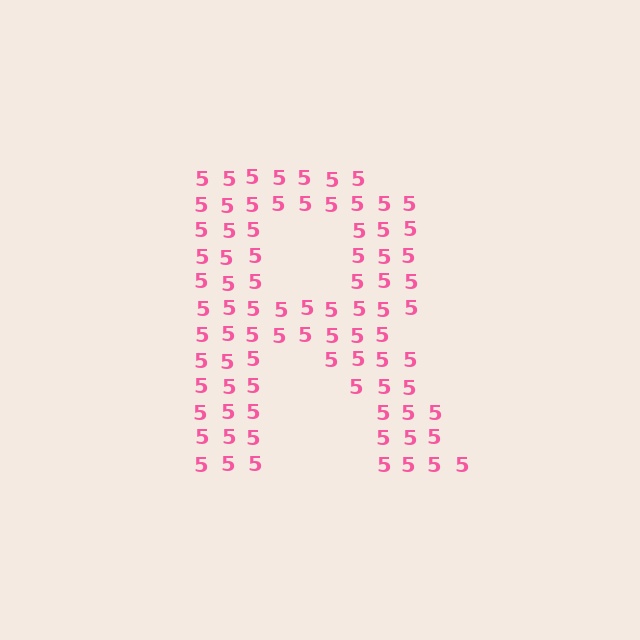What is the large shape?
The large shape is the letter R.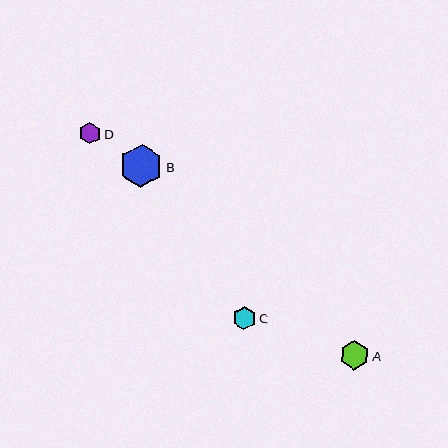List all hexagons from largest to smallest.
From largest to smallest: B, A, C, D.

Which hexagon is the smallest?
Hexagon D is the smallest with a size of approximately 21 pixels.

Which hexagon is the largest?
Hexagon B is the largest with a size of approximately 43 pixels.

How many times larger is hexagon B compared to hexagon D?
Hexagon B is approximately 2.0 times the size of hexagon D.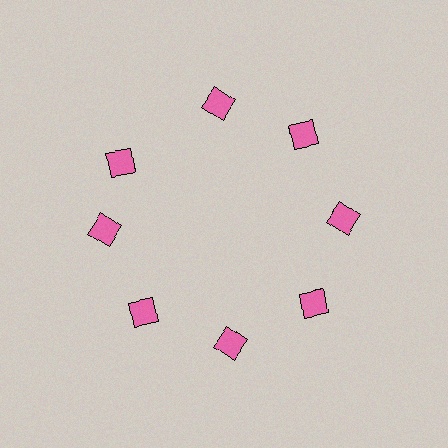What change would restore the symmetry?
The symmetry would be restored by rotating it back into even spacing with its neighbors so that all 8 squares sit at equal angles and equal distance from the center.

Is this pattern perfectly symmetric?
No. The 8 pink squares are arranged in a ring, but one element near the 10 o'clock position is rotated out of alignment along the ring, breaking the 8-fold rotational symmetry.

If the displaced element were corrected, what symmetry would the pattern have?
It would have 8-fold rotational symmetry — the pattern would map onto itself every 45 degrees.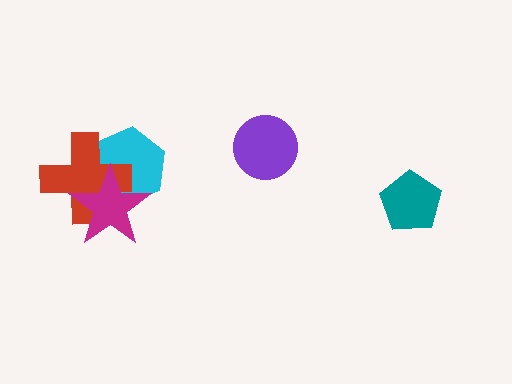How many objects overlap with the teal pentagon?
0 objects overlap with the teal pentagon.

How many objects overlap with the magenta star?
2 objects overlap with the magenta star.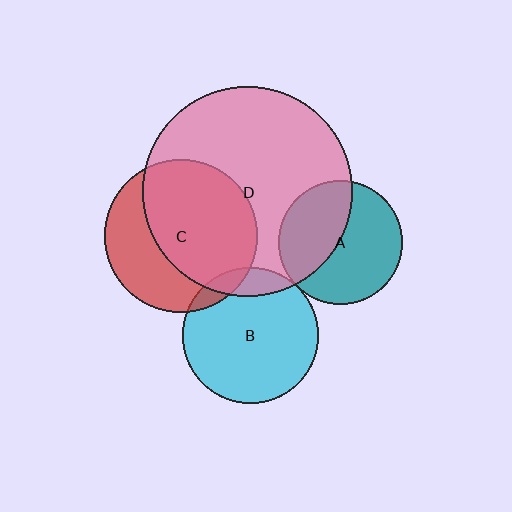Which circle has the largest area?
Circle D (pink).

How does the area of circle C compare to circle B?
Approximately 1.3 times.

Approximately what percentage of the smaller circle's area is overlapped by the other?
Approximately 5%.